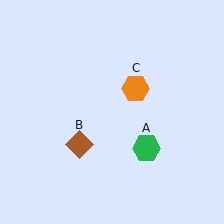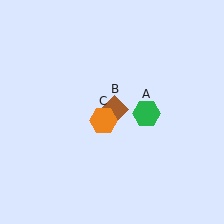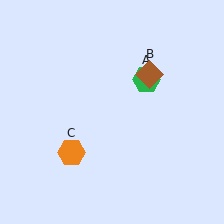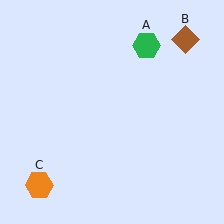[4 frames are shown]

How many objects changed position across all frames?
3 objects changed position: green hexagon (object A), brown diamond (object B), orange hexagon (object C).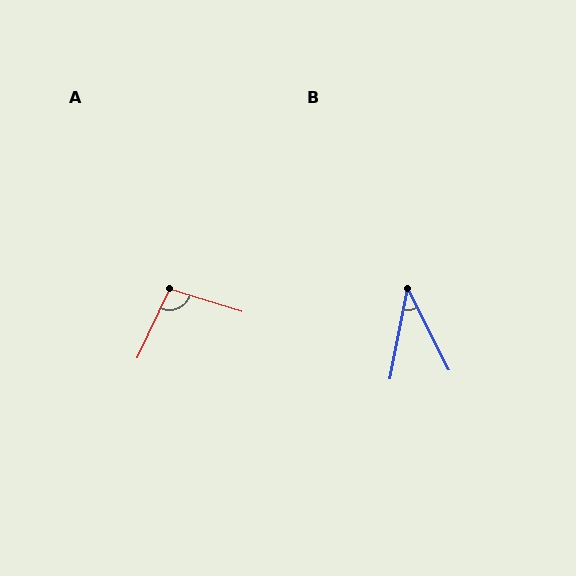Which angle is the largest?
A, at approximately 98 degrees.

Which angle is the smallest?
B, at approximately 38 degrees.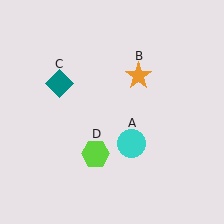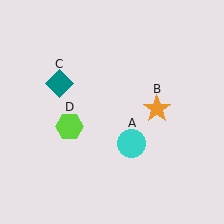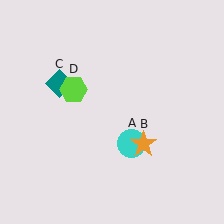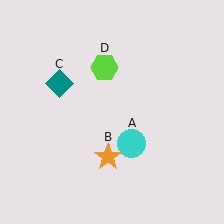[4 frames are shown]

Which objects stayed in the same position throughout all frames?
Cyan circle (object A) and teal diamond (object C) remained stationary.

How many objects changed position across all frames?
2 objects changed position: orange star (object B), lime hexagon (object D).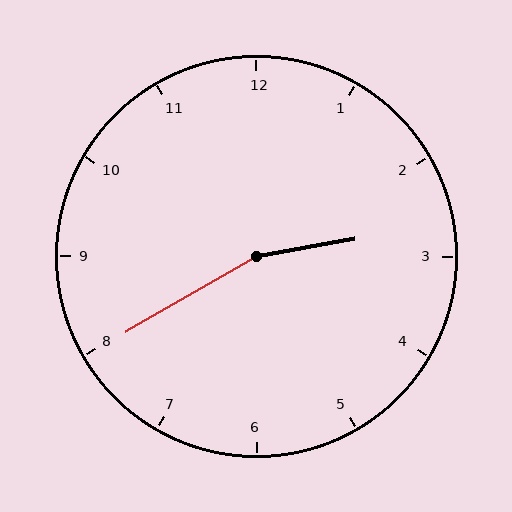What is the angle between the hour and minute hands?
Approximately 160 degrees.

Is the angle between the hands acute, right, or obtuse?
It is obtuse.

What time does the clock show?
2:40.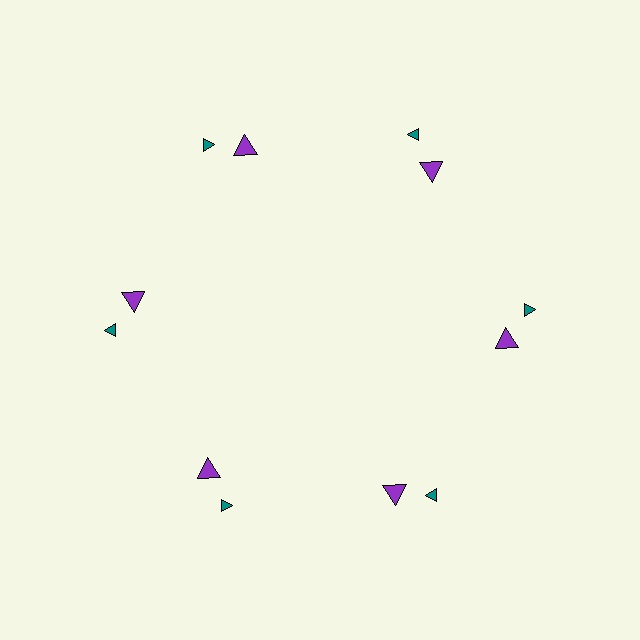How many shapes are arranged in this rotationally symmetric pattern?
There are 12 shapes, arranged in 6 groups of 2.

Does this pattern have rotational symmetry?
Yes, this pattern has 6-fold rotational symmetry. It looks the same after rotating 60 degrees around the center.